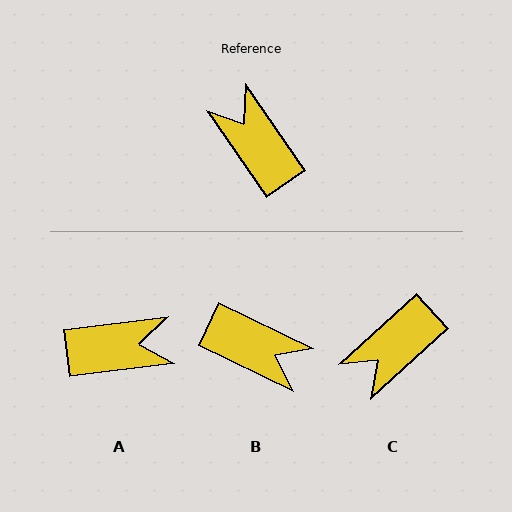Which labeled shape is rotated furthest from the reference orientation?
B, about 151 degrees away.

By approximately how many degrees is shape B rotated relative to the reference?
Approximately 151 degrees clockwise.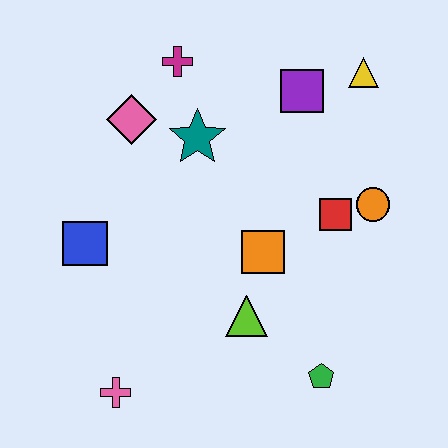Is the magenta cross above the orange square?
Yes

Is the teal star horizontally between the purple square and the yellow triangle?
No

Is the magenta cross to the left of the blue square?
No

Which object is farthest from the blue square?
The yellow triangle is farthest from the blue square.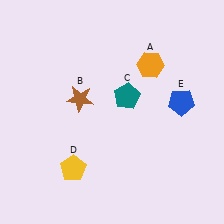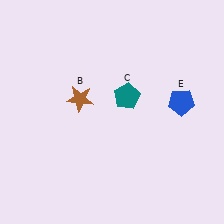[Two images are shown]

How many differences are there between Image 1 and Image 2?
There are 2 differences between the two images.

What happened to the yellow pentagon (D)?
The yellow pentagon (D) was removed in Image 2. It was in the bottom-left area of Image 1.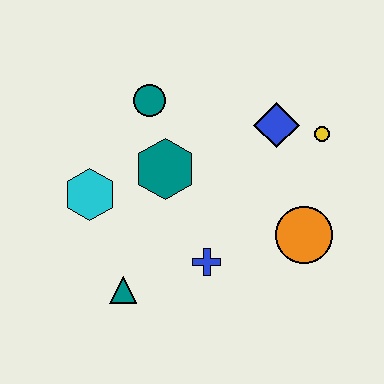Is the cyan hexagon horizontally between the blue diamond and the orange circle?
No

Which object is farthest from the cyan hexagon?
The yellow circle is farthest from the cyan hexagon.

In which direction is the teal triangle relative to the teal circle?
The teal triangle is below the teal circle.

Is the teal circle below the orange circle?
No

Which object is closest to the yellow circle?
The blue diamond is closest to the yellow circle.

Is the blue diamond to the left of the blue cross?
No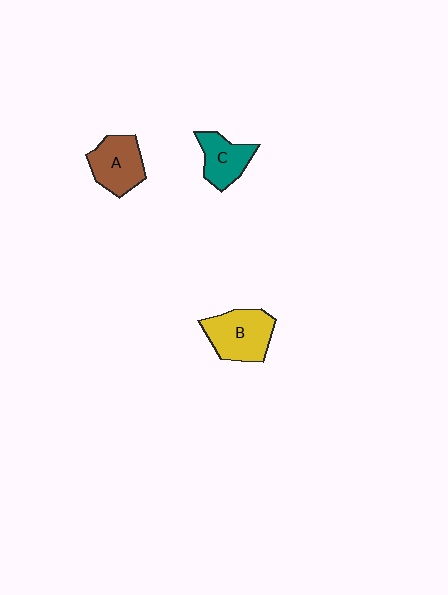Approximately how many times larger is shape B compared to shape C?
Approximately 1.4 times.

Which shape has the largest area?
Shape B (yellow).